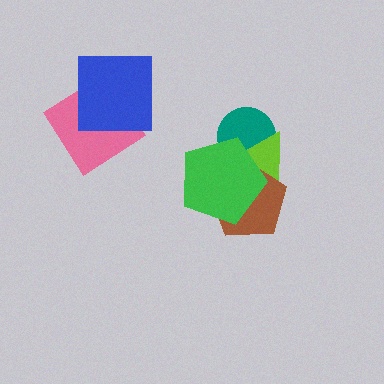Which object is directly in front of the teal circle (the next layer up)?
The lime triangle is directly in front of the teal circle.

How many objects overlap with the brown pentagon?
2 objects overlap with the brown pentagon.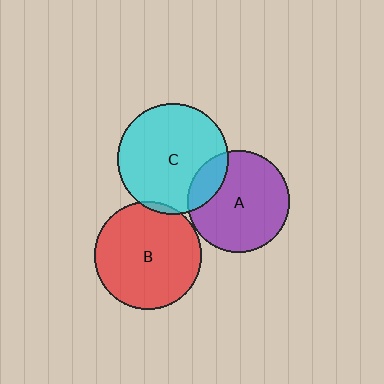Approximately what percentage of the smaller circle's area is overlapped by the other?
Approximately 5%.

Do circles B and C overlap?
Yes.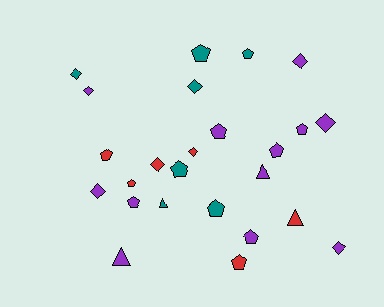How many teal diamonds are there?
There are 2 teal diamonds.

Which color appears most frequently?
Purple, with 12 objects.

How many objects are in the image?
There are 25 objects.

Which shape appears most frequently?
Pentagon, with 12 objects.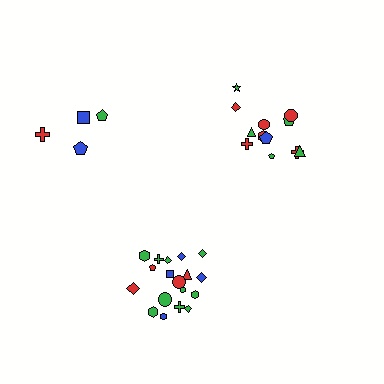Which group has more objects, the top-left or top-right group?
The top-right group.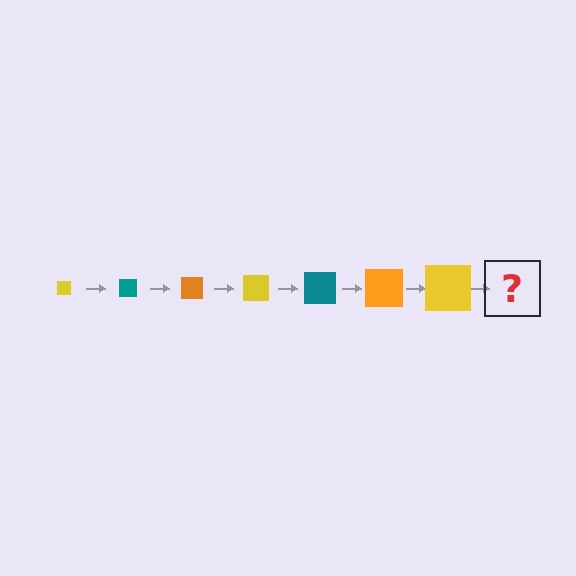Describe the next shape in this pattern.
It should be a teal square, larger than the previous one.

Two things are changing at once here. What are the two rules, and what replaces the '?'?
The two rules are that the square grows larger each step and the color cycles through yellow, teal, and orange. The '?' should be a teal square, larger than the previous one.